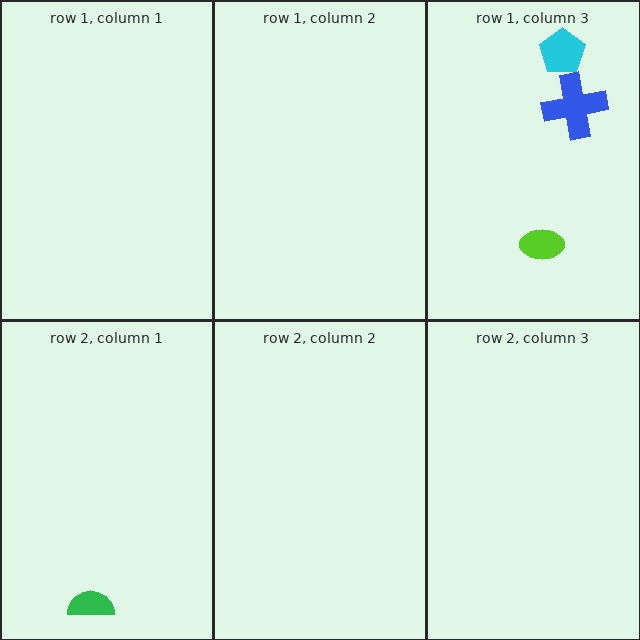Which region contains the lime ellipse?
The row 1, column 3 region.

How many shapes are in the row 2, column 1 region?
1.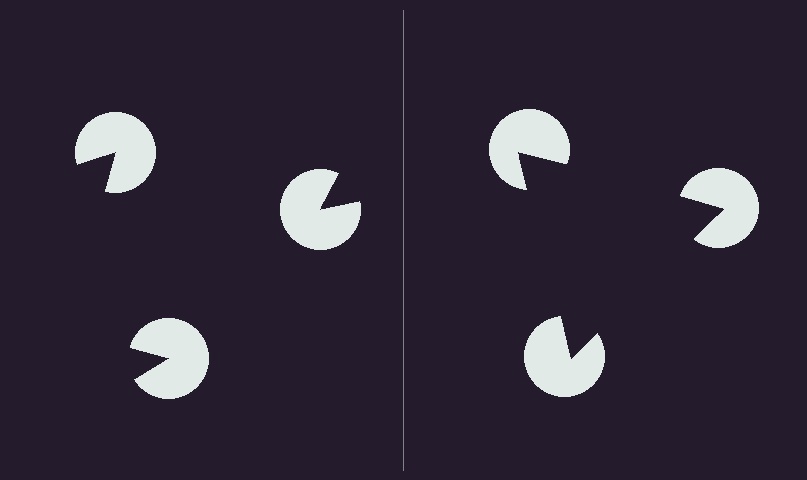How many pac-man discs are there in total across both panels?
6 — 3 on each side.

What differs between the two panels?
The pac-man discs are positioned identically on both sides; only the wedge orientations differ. On the right they align to a triangle; on the left they are misaligned.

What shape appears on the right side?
An illusory triangle.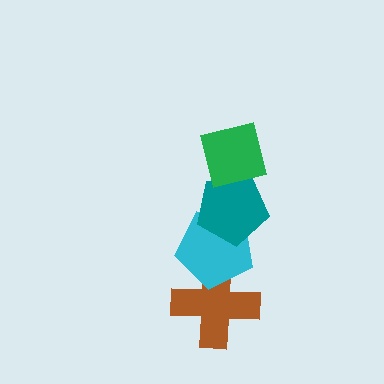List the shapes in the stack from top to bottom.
From top to bottom: the green square, the teal pentagon, the cyan pentagon, the brown cross.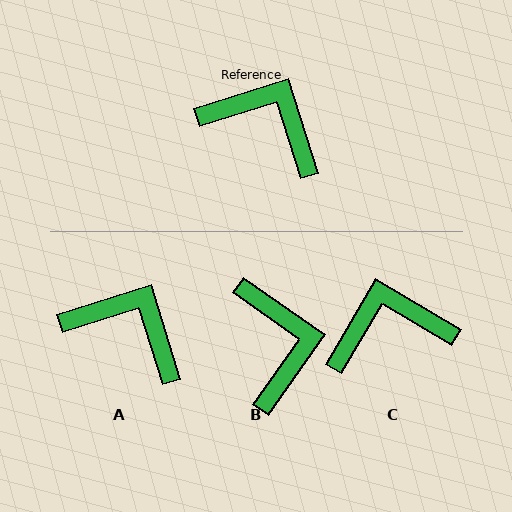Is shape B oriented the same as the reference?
No, it is off by about 52 degrees.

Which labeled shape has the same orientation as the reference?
A.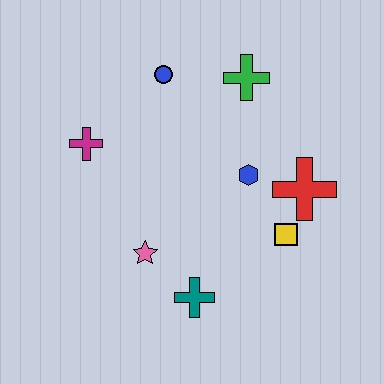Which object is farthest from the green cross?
The teal cross is farthest from the green cross.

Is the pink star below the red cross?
Yes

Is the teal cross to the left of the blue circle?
No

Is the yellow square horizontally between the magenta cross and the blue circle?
No